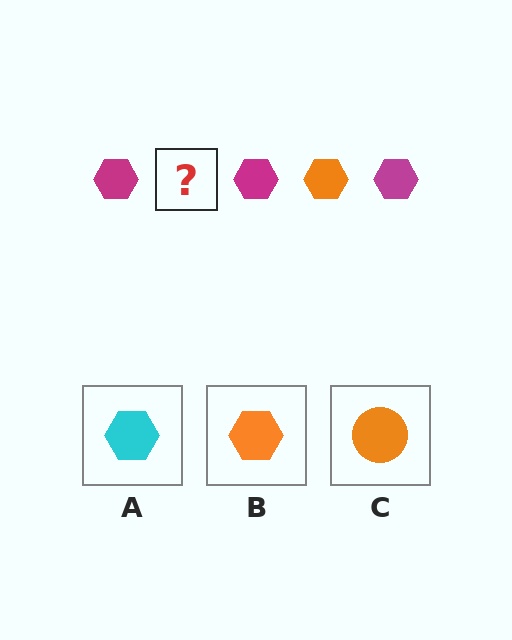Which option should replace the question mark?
Option B.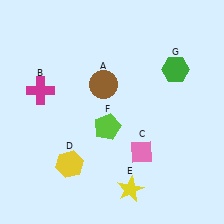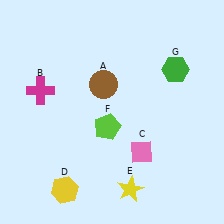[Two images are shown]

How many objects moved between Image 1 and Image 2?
1 object moved between the two images.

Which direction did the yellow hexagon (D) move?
The yellow hexagon (D) moved down.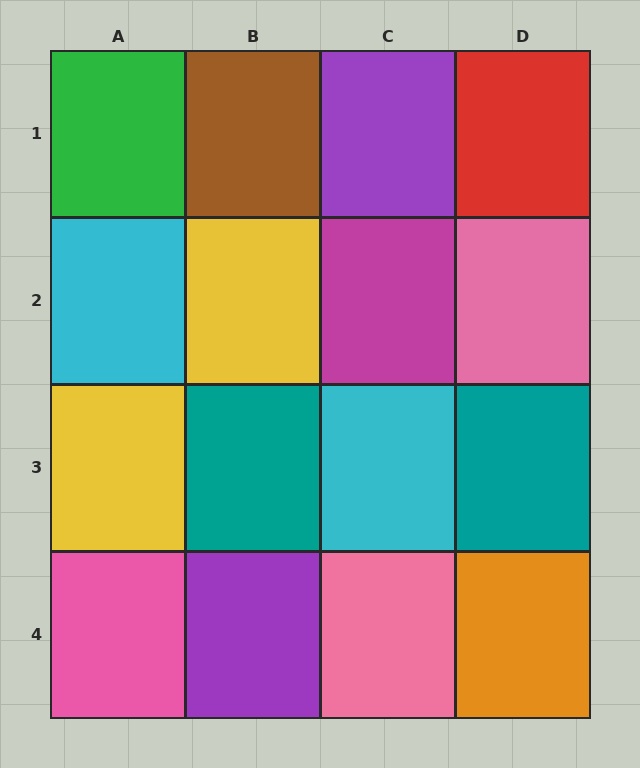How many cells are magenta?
1 cell is magenta.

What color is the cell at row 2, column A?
Cyan.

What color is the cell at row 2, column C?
Magenta.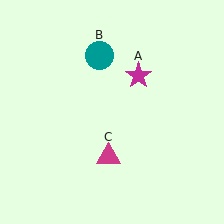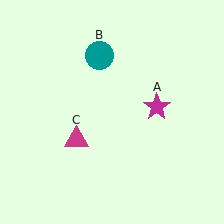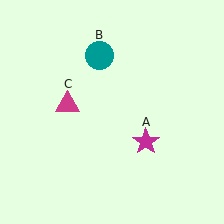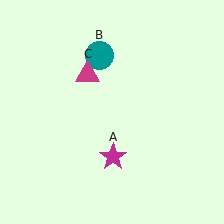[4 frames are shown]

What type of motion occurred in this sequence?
The magenta star (object A), magenta triangle (object C) rotated clockwise around the center of the scene.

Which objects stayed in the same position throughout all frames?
Teal circle (object B) remained stationary.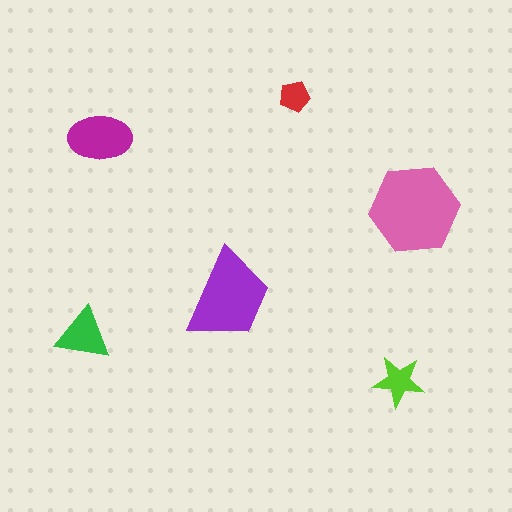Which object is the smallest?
The red pentagon.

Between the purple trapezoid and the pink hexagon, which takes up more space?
The pink hexagon.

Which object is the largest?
The pink hexagon.